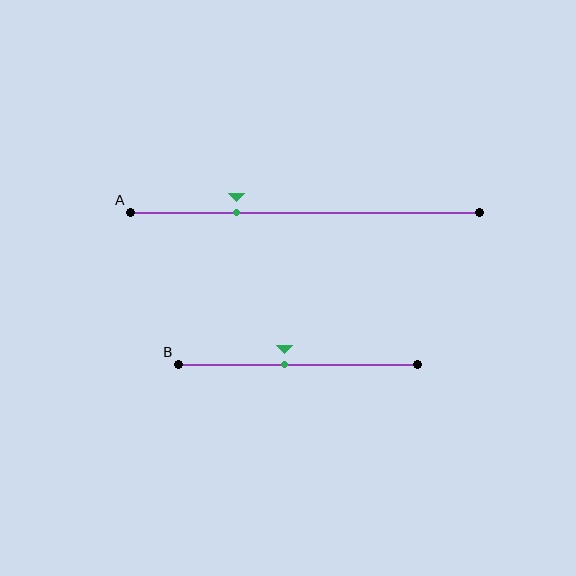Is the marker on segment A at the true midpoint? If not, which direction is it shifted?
No, the marker on segment A is shifted to the left by about 19% of the segment length.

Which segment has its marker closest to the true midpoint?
Segment B has its marker closest to the true midpoint.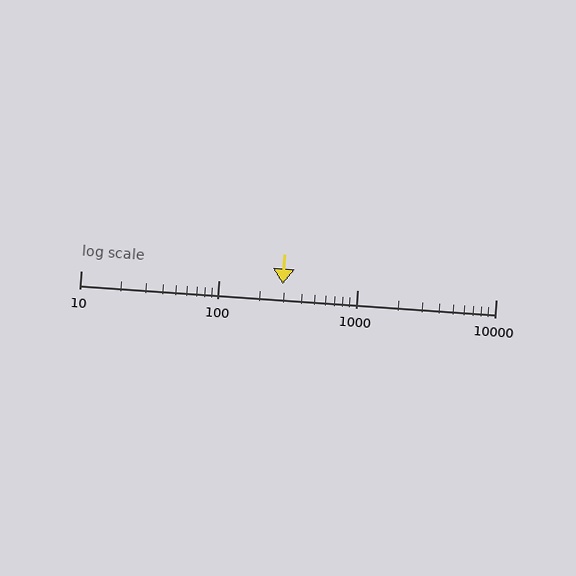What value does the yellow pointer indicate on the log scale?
The pointer indicates approximately 290.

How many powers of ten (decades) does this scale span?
The scale spans 3 decades, from 10 to 10000.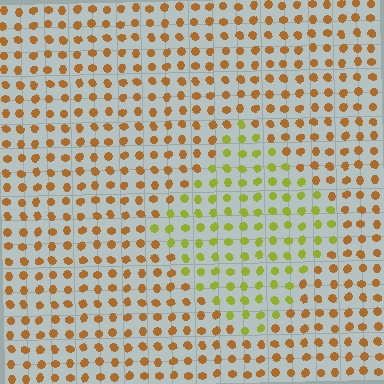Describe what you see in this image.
The image is filled with small brown elements in a uniform arrangement. A diamond-shaped region is visible where the elements are tinted to a slightly different hue, forming a subtle color boundary.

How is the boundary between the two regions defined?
The boundary is defined purely by a slight shift in hue (about 43 degrees). Spacing, size, and orientation are identical on both sides.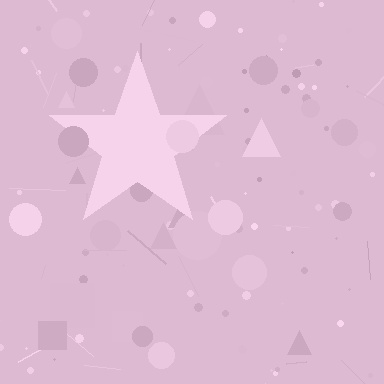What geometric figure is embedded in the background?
A star is embedded in the background.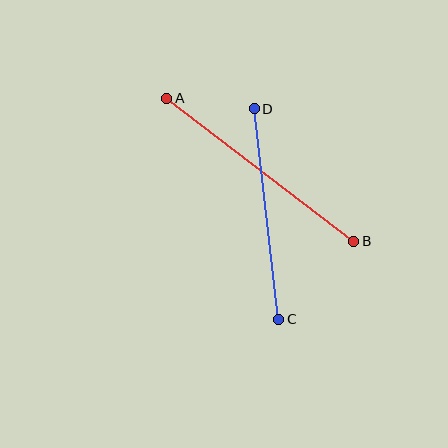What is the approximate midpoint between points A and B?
The midpoint is at approximately (260, 170) pixels.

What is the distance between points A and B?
The distance is approximately 236 pixels.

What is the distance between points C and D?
The distance is approximately 212 pixels.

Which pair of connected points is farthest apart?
Points A and B are farthest apart.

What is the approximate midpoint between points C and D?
The midpoint is at approximately (266, 214) pixels.